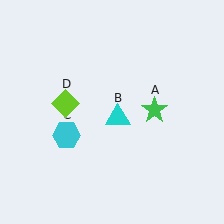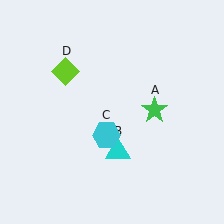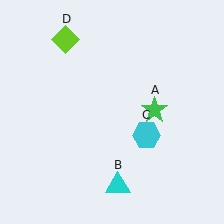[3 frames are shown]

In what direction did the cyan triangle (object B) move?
The cyan triangle (object B) moved down.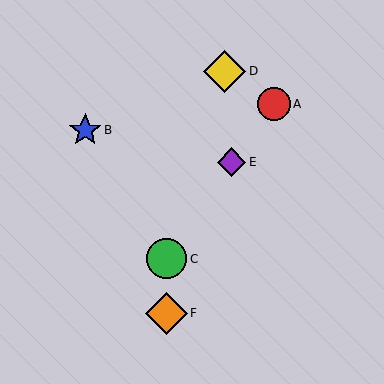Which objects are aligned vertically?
Objects C, F are aligned vertically.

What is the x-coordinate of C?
Object C is at x≈167.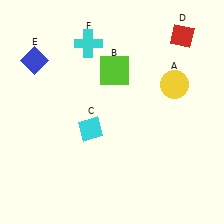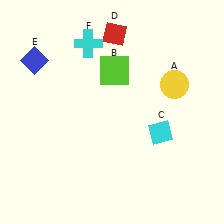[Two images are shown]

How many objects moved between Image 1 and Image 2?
2 objects moved between the two images.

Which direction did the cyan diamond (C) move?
The cyan diamond (C) moved right.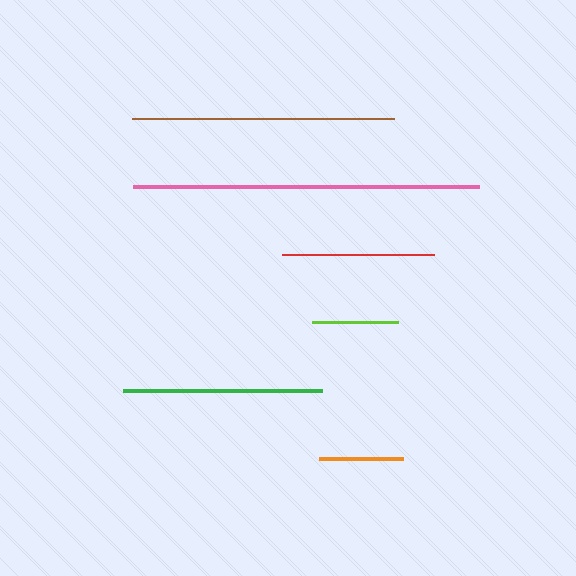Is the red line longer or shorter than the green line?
The green line is longer than the red line.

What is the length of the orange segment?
The orange segment is approximately 85 pixels long.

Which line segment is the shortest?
The orange line is the shortest at approximately 85 pixels.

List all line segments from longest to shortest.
From longest to shortest: pink, brown, green, red, lime, orange.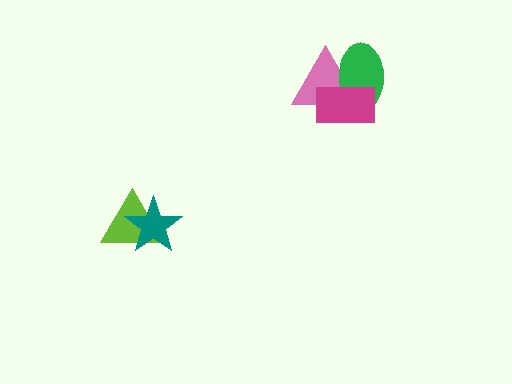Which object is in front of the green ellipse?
The magenta rectangle is in front of the green ellipse.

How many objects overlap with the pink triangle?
2 objects overlap with the pink triangle.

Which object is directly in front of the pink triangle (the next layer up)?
The green ellipse is directly in front of the pink triangle.